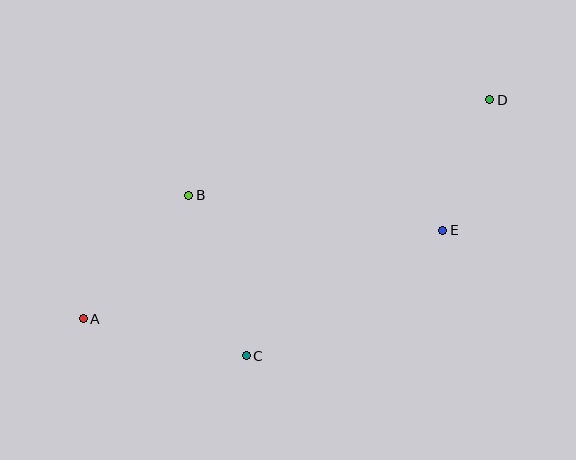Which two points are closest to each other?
Points D and E are closest to each other.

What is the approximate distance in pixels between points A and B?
The distance between A and B is approximately 163 pixels.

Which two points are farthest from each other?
Points A and D are farthest from each other.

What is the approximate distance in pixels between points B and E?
The distance between B and E is approximately 256 pixels.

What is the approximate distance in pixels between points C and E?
The distance between C and E is approximately 233 pixels.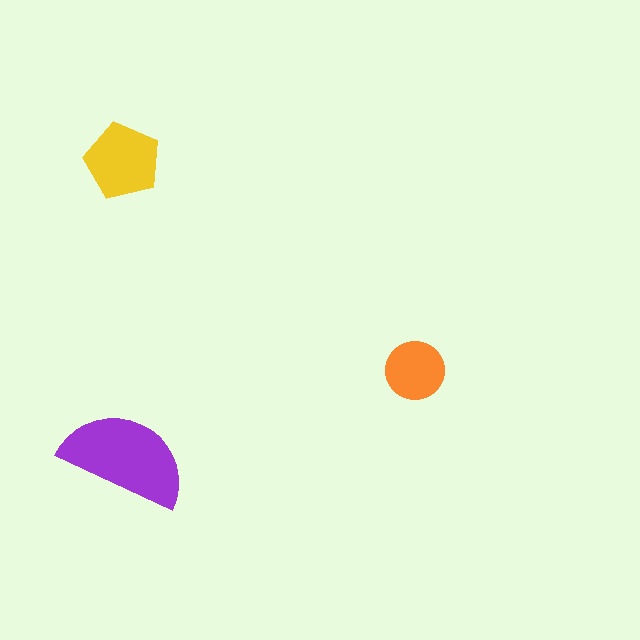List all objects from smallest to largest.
The orange circle, the yellow pentagon, the purple semicircle.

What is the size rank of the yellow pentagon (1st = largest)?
2nd.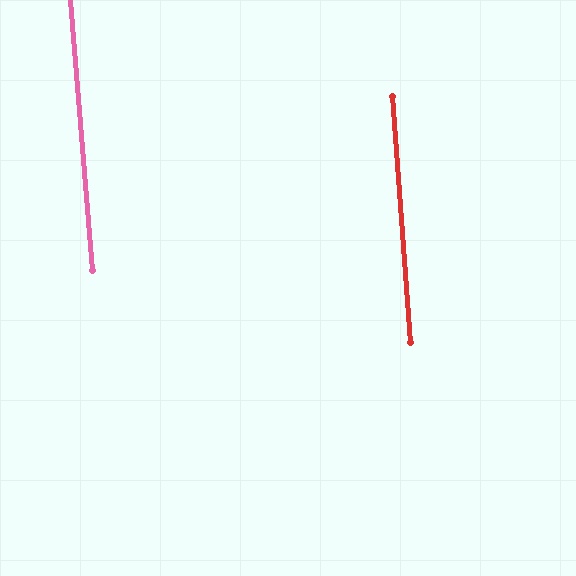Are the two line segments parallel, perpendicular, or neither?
Parallel — their directions differ by only 0.5°.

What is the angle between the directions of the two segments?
Approximately 1 degree.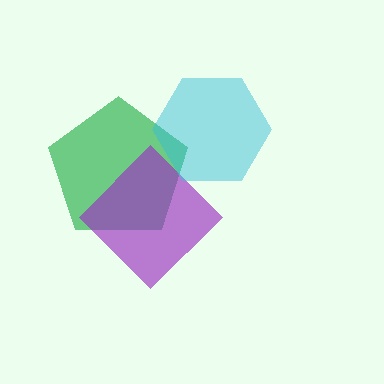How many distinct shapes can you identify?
There are 3 distinct shapes: a green pentagon, a purple diamond, a cyan hexagon.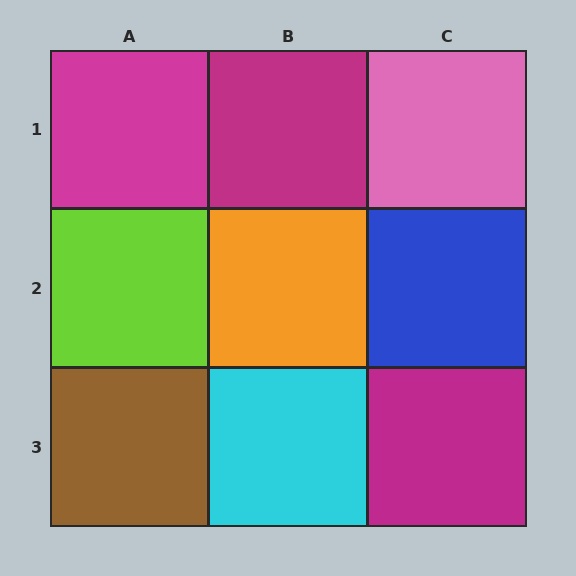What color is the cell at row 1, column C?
Pink.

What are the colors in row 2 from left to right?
Lime, orange, blue.